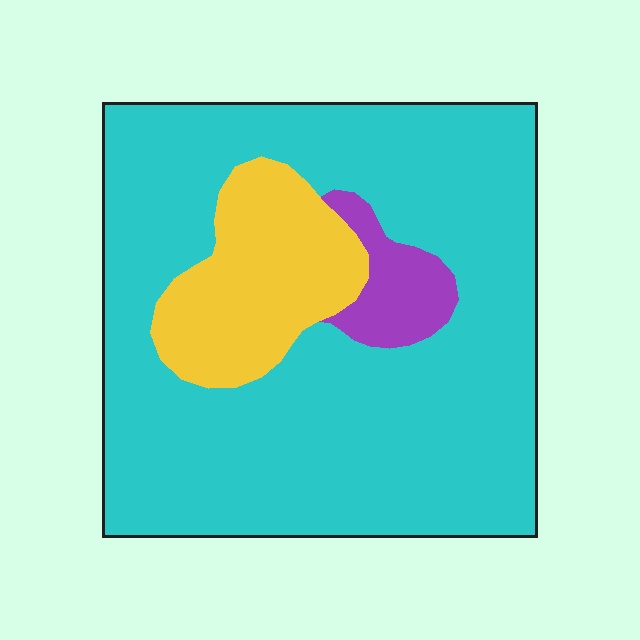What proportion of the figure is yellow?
Yellow covers 16% of the figure.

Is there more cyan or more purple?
Cyan.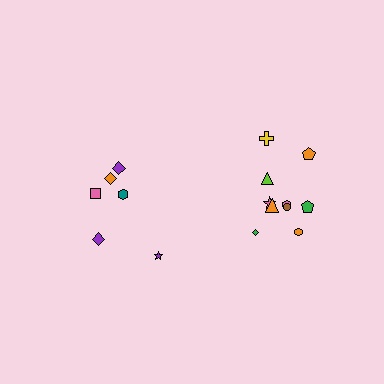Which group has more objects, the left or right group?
The right group.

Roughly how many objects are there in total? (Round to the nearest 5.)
Roughly 15 objects in total.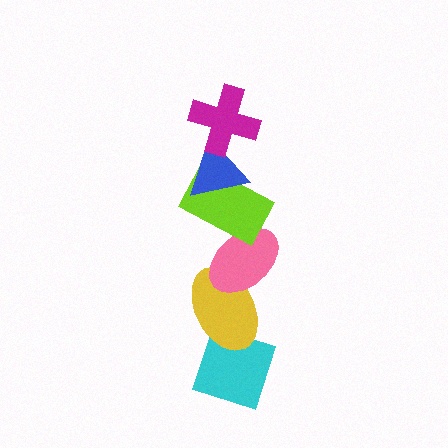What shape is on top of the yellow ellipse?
The pink ellipse is on top of the yellow ellipse.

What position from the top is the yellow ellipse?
The yellow ellipse is 5th from the top.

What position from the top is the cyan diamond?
The cyan diamond is 6th from the top.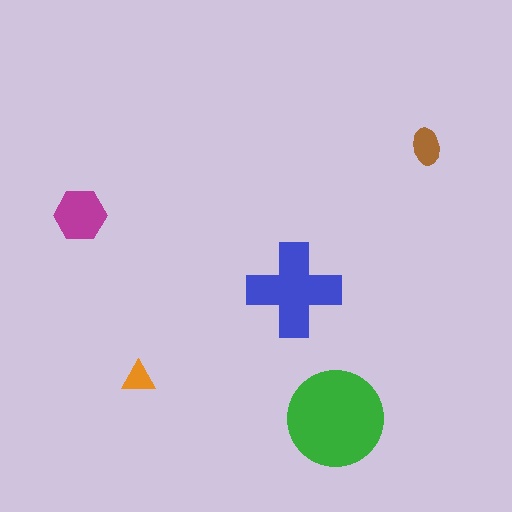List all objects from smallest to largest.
The orange triangle, the brown ellipse, the magenta hexagon, the blue cross, the green circle.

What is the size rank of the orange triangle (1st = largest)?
5th.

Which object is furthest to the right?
The brown ellipse is rightmost.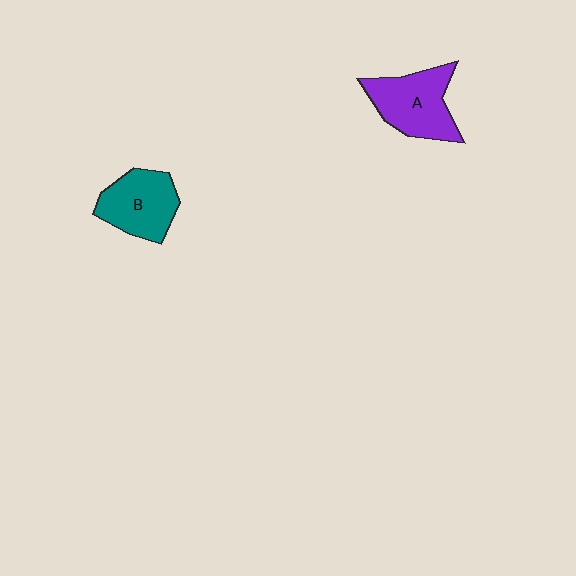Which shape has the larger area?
Shape A (purple).